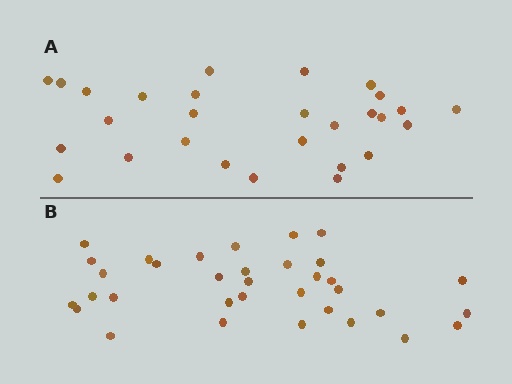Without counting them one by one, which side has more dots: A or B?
Region B (the bottom region) has more dots.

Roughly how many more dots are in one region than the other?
Region B has about 6 more dots than region A.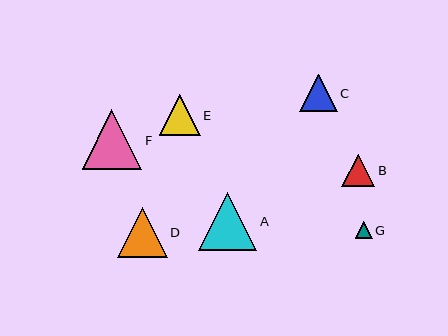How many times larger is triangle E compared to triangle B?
Triangle E is approximately 1.3 times the size of triangle B.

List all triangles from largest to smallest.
From largest to smallest: F, A, D, E, C, B, G.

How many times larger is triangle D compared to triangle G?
Triangle D is approximately 2.9 times the size of triangle G.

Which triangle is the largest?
Triangle F is the largest with a size of approximately 60 pixels.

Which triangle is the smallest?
Triangle G is the smallest with a size of approximately 17 pixels.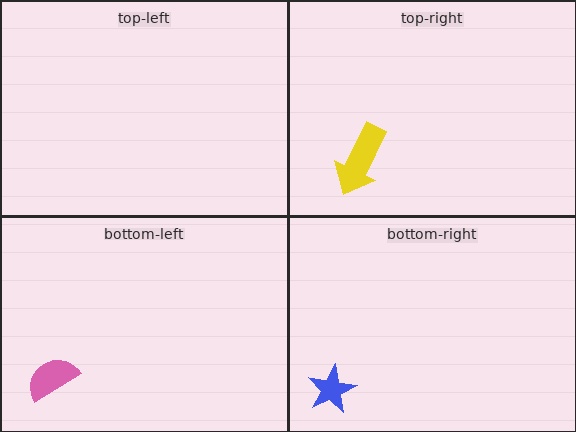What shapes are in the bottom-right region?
The blue star.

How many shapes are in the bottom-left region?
1.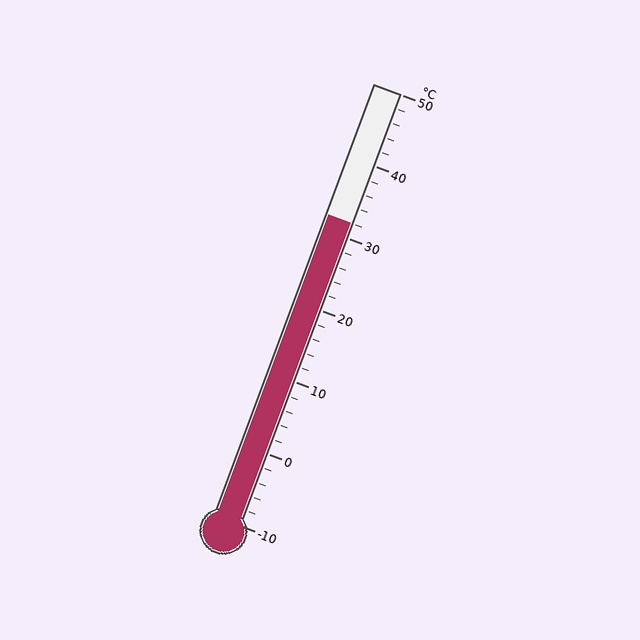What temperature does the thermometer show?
The thermometer shows approximately 32°C.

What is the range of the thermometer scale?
The thermometer scale ranges from -10°C to 50°C.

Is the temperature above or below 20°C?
The temperature is above 20°C.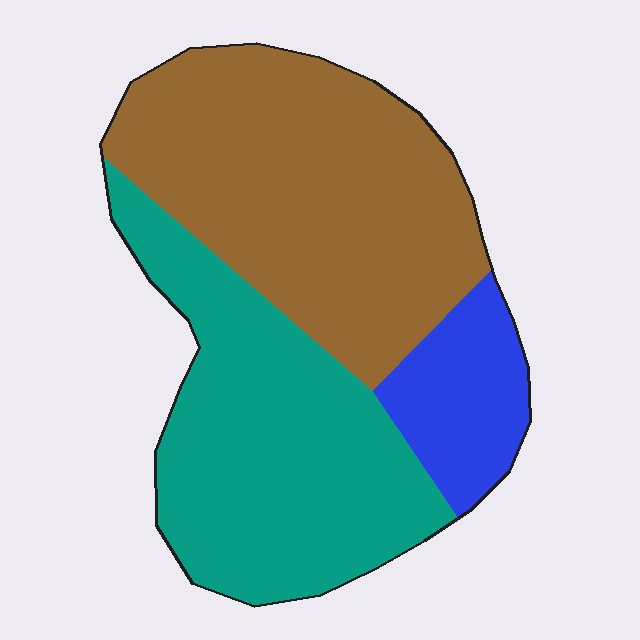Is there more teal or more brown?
Brown.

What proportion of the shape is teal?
Teal covers 41% of the shape.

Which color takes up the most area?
Brown, at roughly 45%.